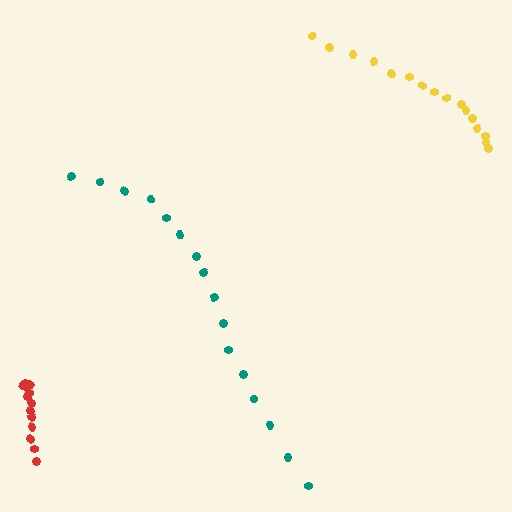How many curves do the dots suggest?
There are 3 distinct paths.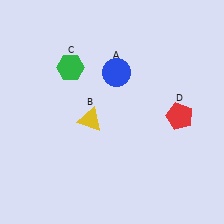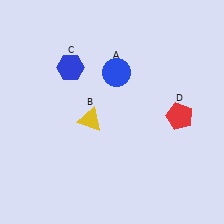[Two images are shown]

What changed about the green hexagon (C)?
In Image 1, C is green. In Image 2, it changed to blue.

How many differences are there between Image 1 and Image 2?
There is 1 difference between the two images.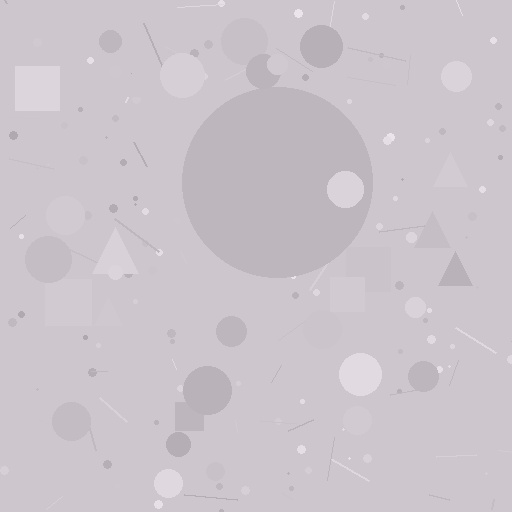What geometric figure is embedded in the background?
A circle is embedded in the background.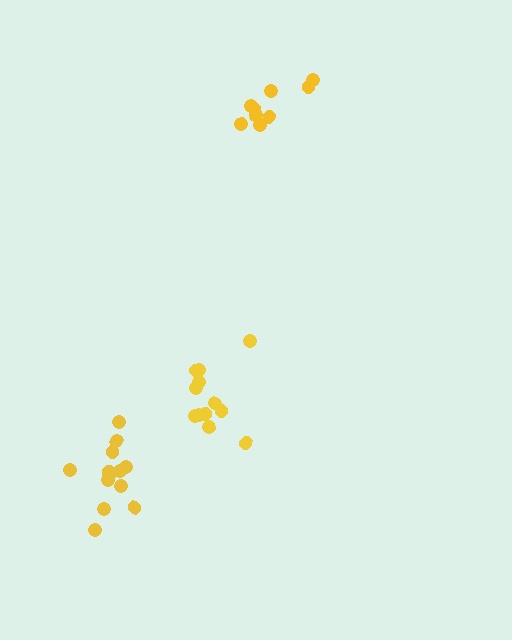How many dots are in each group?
Group 1: 12 dots, Group 2: 9 dots, Group 3: 13 dots (34 total).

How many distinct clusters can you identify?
There are 3 distinct clusters.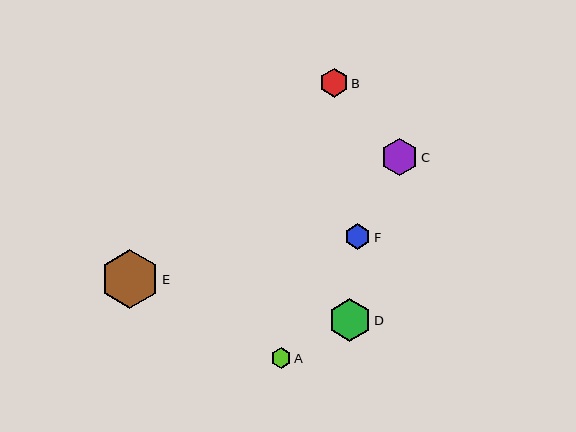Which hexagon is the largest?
Hexagon E is the largest with a size of approximately 59 pixels.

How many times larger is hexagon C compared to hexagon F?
Hexagon C is approximately 1.4 times the size of hexagon F.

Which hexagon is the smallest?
Hexagon A is the smallest with a size of approximately 20 pixels.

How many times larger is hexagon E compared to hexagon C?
Hexagon E is approximately 1.6 times the size of hexagon C.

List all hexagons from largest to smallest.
From largest to smallest: E, D, C, B, F, A.